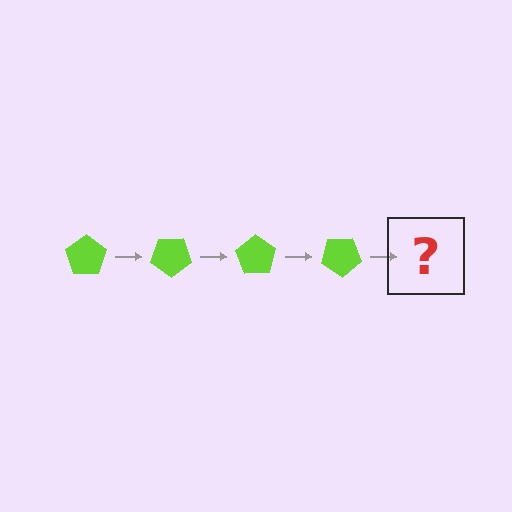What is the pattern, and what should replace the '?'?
The pattern is that the pentagon rotates 35 degrees each step. The '?' should be a lime pentagon rotated 140 degrees.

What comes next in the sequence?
The next element should be a lime pentagon rotated 140 degrees.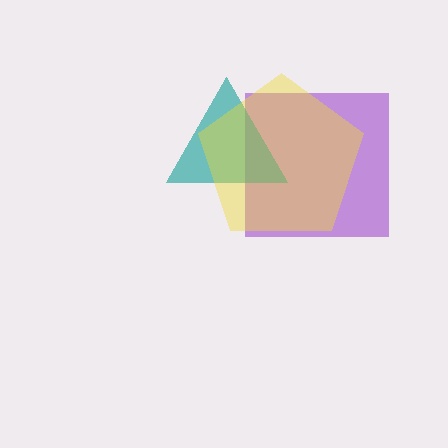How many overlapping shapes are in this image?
There are 3 overlapping shapes in the image.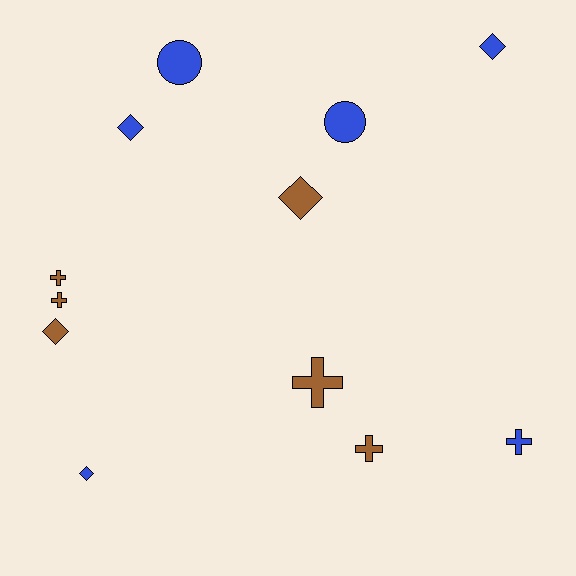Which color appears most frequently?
Brown, with 6 objects.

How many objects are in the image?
There are 12 objects.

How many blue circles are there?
There are 2 blue circles.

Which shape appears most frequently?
Diamond, with 5 objects.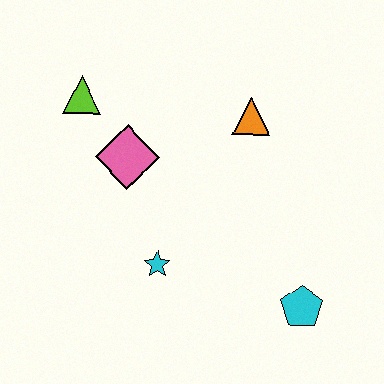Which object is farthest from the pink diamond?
The cyan pentagon is farthest from the pink diamond.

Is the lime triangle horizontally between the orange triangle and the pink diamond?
No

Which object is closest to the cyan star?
The pink diamond is closest to the cyan star.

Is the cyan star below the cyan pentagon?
No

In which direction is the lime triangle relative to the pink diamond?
The lime triangle is above the pink diamond.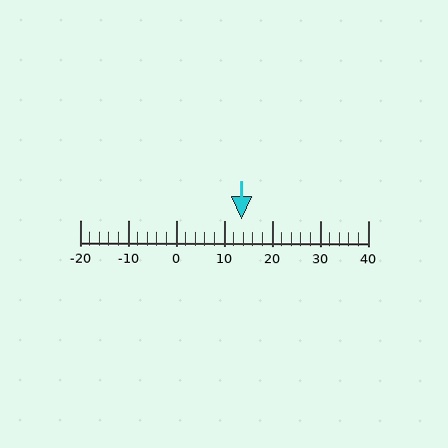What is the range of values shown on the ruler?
The ruler shows values from -20 to 40.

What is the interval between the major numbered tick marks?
The major tick marks are spaced 10 units apart.